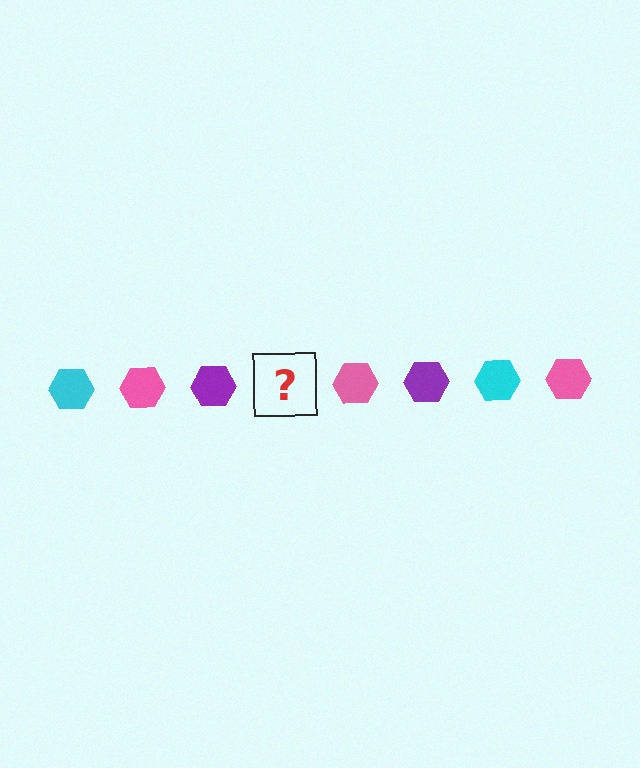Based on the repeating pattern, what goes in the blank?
The blank should be a cyan hexagon.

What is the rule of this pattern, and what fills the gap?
The rule is that the pattern cycles through cyan, pink, purple hexagons. The gap should be filled with a cyan hexagon.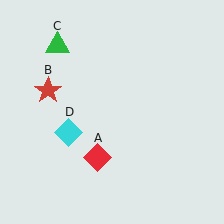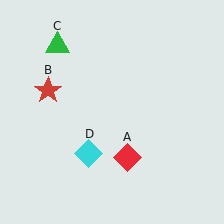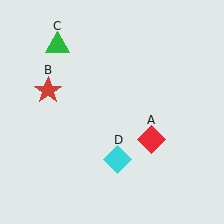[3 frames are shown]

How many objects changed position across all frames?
2 objects changed position: red diamond (object A), cyan diamond (object D).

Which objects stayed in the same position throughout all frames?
Red star (object B) and green triangle (object C) remained stationary.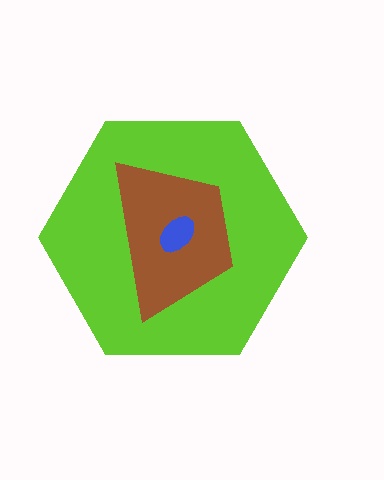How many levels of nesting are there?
3.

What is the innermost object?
The blue ellipse.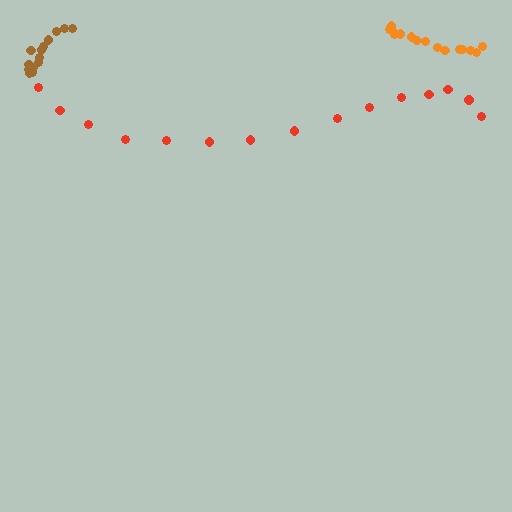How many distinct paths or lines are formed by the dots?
There are 3 distinct paths.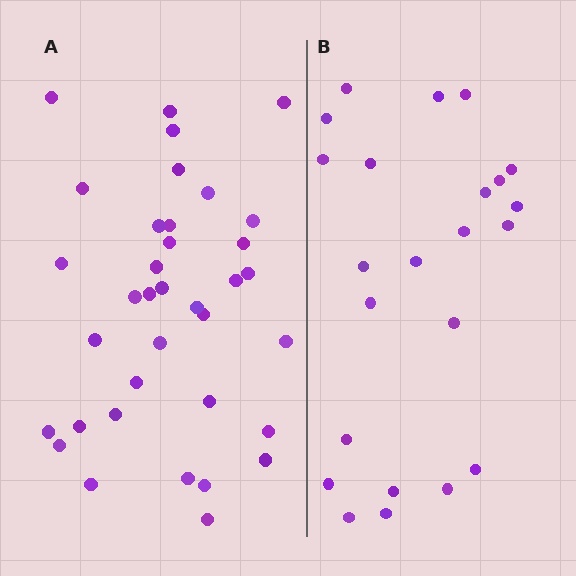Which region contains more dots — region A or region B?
Region A (the left region) has more dots.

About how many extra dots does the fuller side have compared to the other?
Region A has approximately 15 more dots than region B.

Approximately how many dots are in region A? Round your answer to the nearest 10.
About 40 dots. (The exact count is 36, which rounds to 40.)